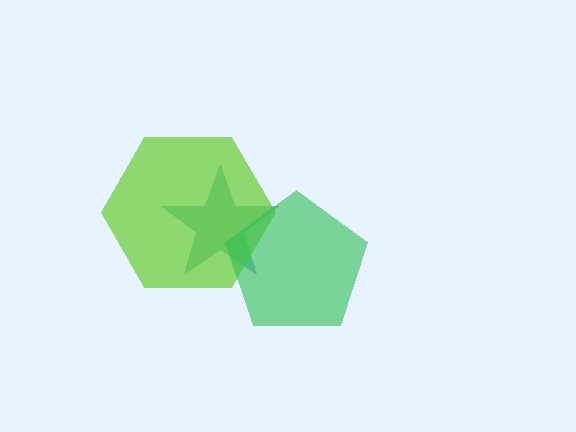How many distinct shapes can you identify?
There are 3 distinct shapes: a teal star, a lime hexagon, a green pentagon.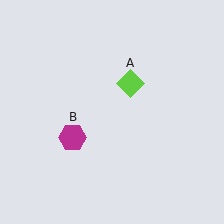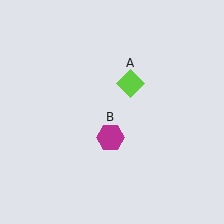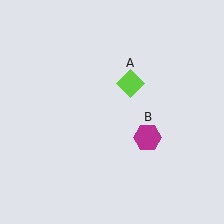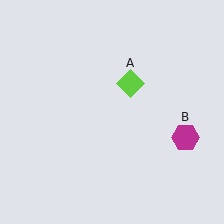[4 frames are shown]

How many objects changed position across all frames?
1 object changed position: magenta hexagon (object B).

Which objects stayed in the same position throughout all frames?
Lime diamond (object A) remained stationary.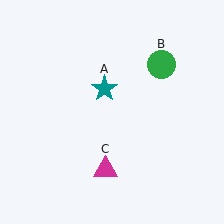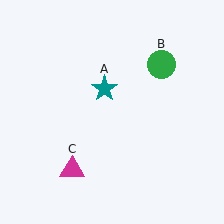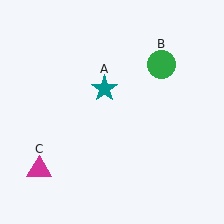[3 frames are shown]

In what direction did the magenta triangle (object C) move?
The magenta triangle (object C) moved left.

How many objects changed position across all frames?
1 object changed position: magenta triangle (object C).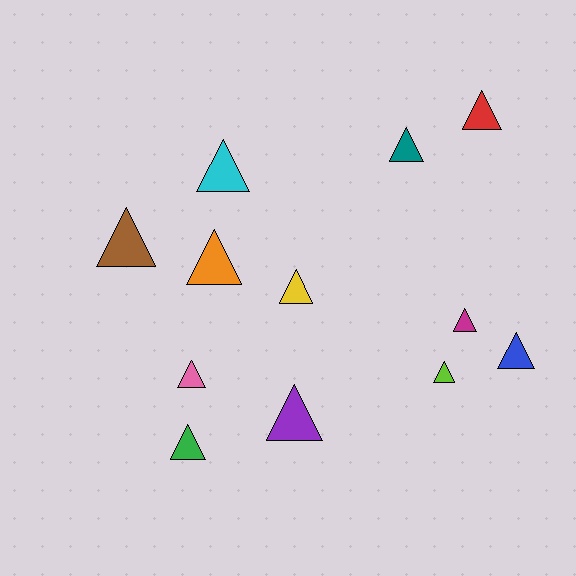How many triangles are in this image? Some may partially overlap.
There are 12 triangles.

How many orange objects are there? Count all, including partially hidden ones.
There is 1 orange object.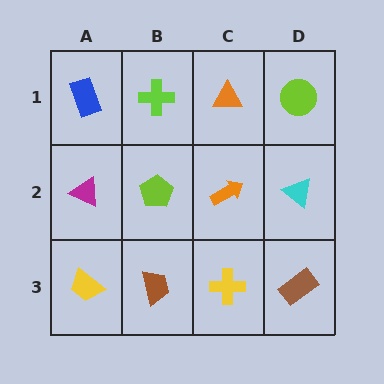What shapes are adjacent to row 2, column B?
A lime cross (row 1, column B), a brown trapezoid (row 3, column B), a magenta triangle (row 2, column A), an orange arrow (row 2, column C).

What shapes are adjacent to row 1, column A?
A magenta triangle (row 2, column A), a lime cross (row 1, column B).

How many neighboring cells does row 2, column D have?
3.